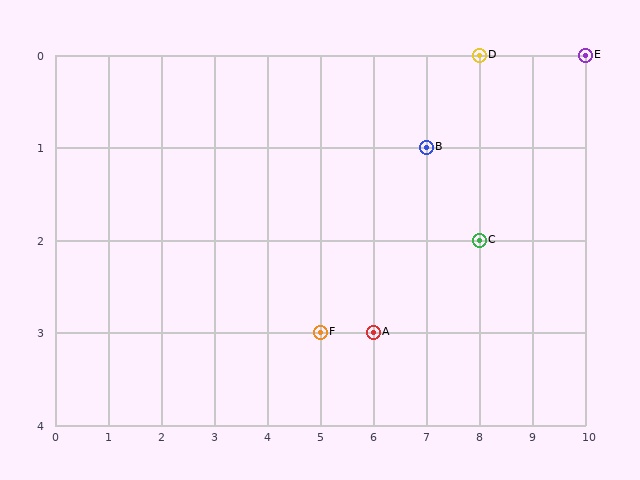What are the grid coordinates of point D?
Point D is at grid coordinates (8, 0).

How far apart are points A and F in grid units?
Points A and F are 1 column apart.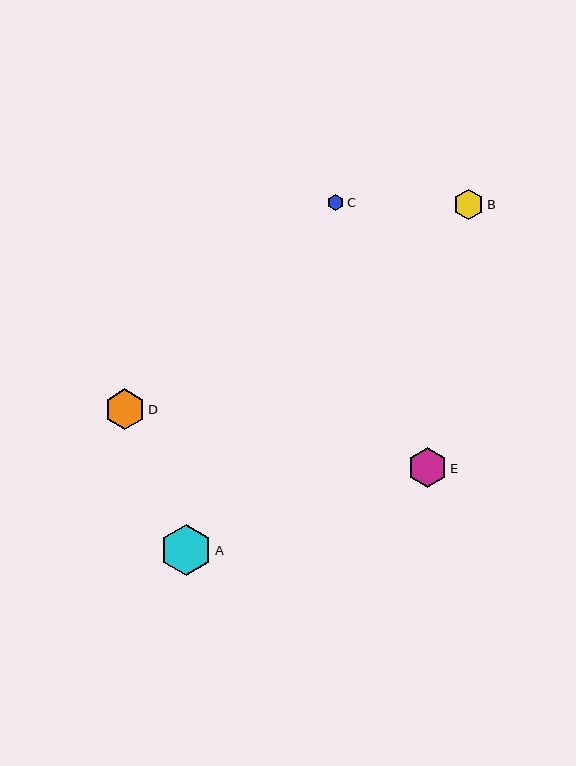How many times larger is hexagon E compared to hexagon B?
Hexagon E is approximately 1.3 times the size of hexagon B.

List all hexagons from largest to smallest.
From largest to smallest: A, D, E, B, C.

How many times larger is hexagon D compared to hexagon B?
Hexagon D is approximately 1.4 times the size of hexagon B.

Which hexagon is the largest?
Hexagon A is the largest with a size of approximately 51 pixels.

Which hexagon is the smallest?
Hexagon C is the smallest with a size of approximately 17 pixels.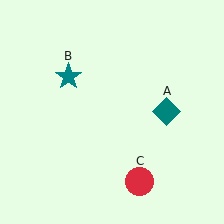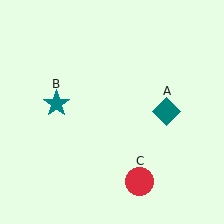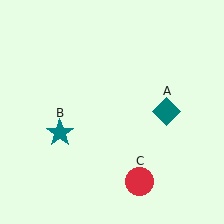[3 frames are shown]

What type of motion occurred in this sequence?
The teal star (object B) rotated counterclockwise around the center of the scene.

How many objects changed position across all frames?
1 object changed position: teal star (object B).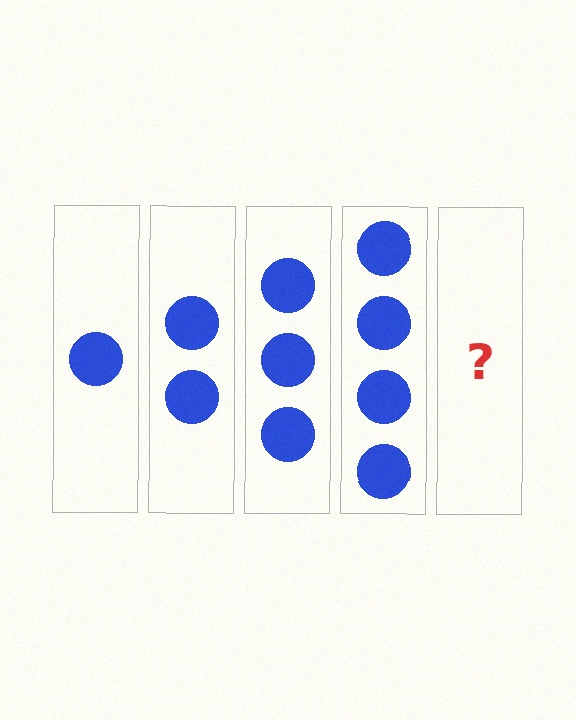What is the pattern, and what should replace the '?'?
The pattern is that each step adds one more circle. The '?' should be 5 circles.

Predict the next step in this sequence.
The next step is 5 circles.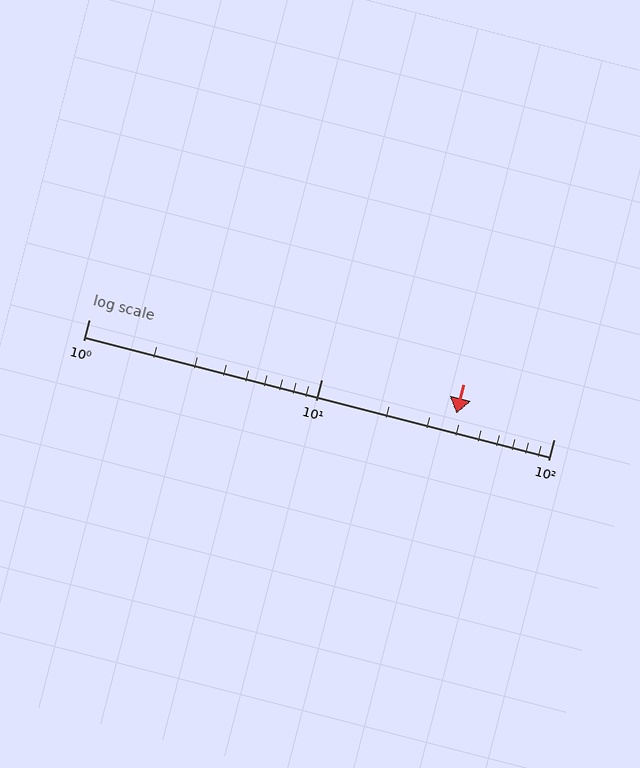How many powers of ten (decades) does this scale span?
The scale spans 2 decades, from 1 to 100.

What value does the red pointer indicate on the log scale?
The pointer indicates approximately 38.